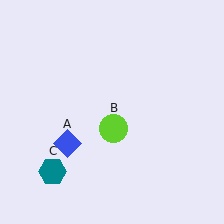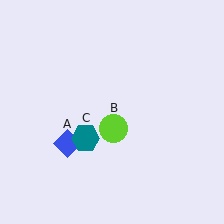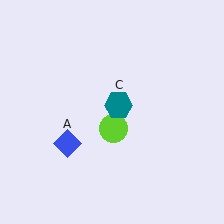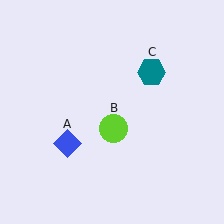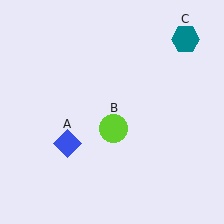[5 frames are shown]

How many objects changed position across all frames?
1 object changed position: teal hexagon (object C).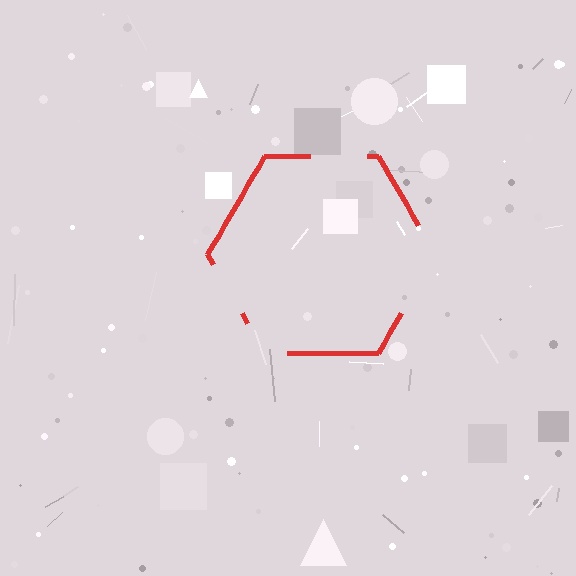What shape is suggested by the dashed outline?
The dashed outline suggests a hexagon.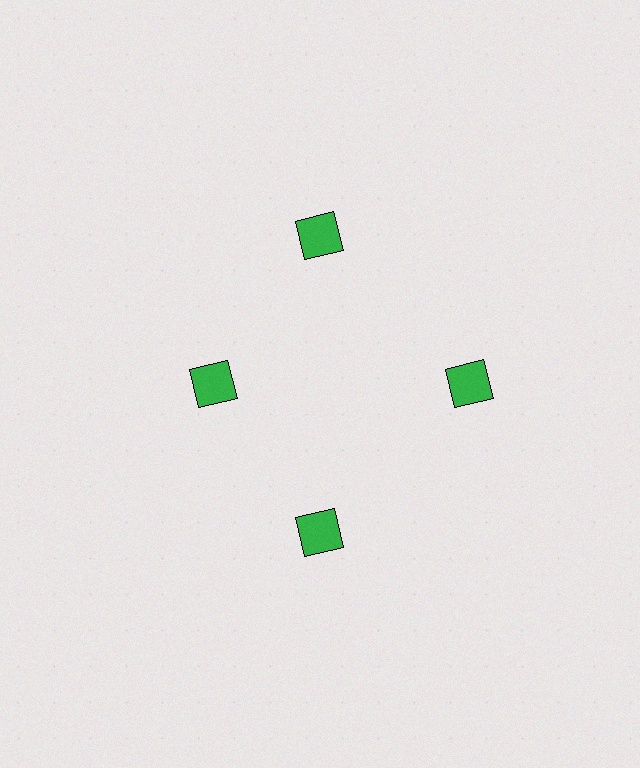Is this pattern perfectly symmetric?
No. The 4 green squares are arranged in a ring, but one element near the 9 o'clock position is pulled inward toward the center, breaking the 4-fold rotational symmetry.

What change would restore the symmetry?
The symmetry would be restored by moving it outward, back onto the ring so that all 4 squares sit at equal angles and equal distance from the center.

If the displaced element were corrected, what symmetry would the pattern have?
It would have 4-fold rotational symmetry — the pattern would map onto itself every 90 degrees.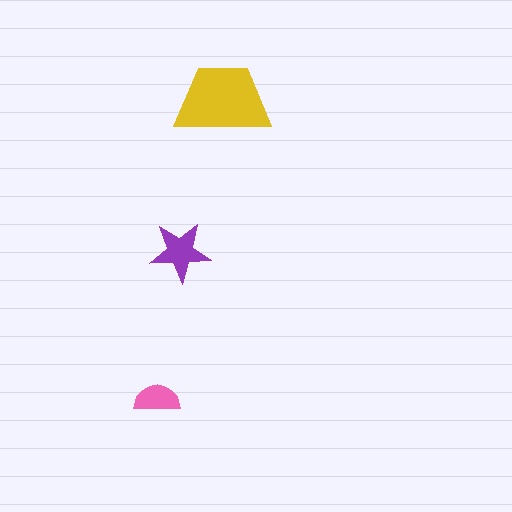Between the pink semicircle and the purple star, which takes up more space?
The purple star.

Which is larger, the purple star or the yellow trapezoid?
The yellow trapezoid.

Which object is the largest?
The yellow trapezoid.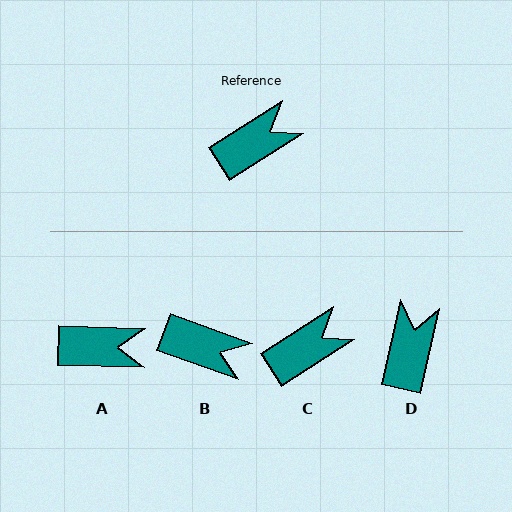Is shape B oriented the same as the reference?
No, it is off by about 53 degrees.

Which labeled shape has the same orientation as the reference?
C.